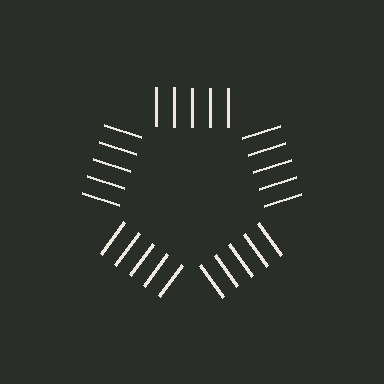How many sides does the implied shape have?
5 sides — the line-ends trace a pentagon.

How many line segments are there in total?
25 — 5 along each of the 5 edges.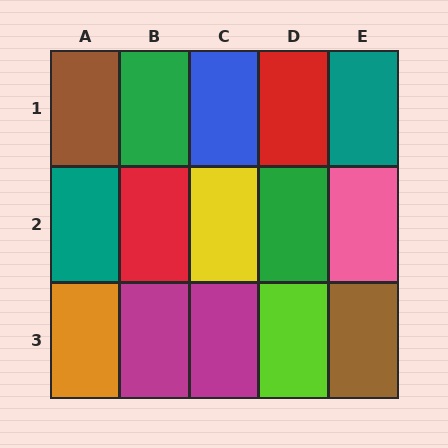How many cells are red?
2 cells are red.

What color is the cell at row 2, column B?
Red.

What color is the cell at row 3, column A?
Orange.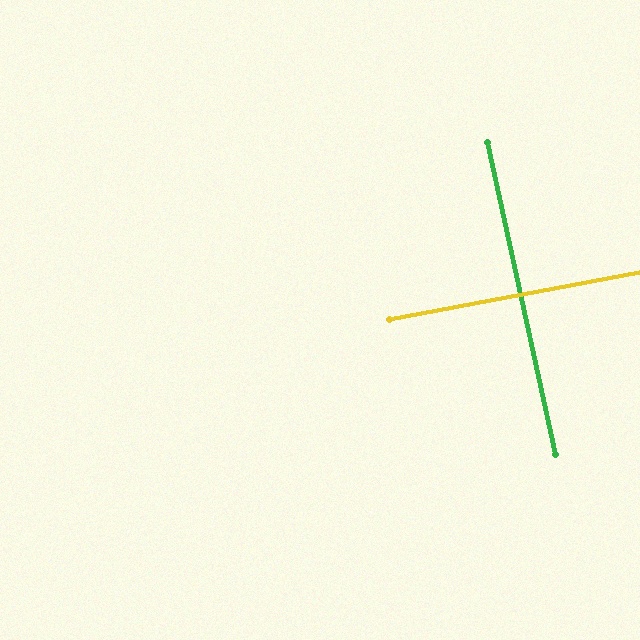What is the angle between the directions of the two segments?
Approximately 88 degrees.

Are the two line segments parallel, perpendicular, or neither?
Perpendicular — they meet at approximately 88°.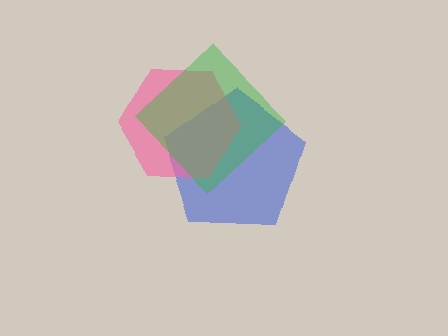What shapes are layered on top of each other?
The layered shapes are: a blue pentagon, a pink hexagon, a green diamond.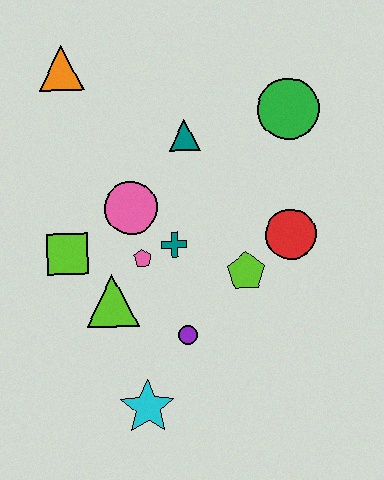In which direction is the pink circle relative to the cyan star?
The pink circle is above the cyan star.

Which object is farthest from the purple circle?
The orange triangle is farthest from the purple circle.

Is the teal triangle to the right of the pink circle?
Yes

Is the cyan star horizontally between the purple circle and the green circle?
No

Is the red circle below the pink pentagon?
No